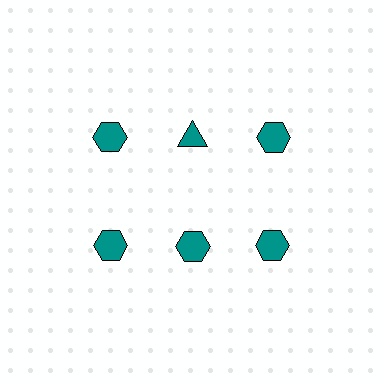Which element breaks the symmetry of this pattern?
The teal triangle in the top row, second from left column breaks the symmetry. All other shapes are teal hexagons.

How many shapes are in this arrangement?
There are 6 shapes arranged in a grid pattern.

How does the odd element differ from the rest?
It has a different shape: triangle instead of hexagon.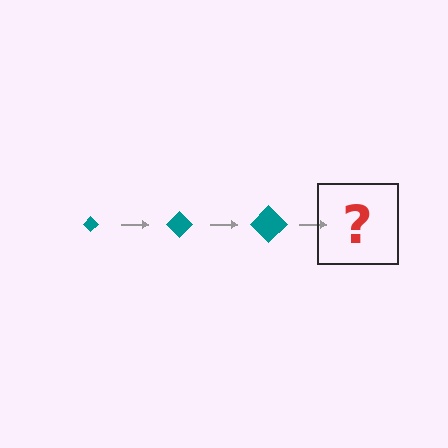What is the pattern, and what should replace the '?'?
The pattern is that the diamond gets progressively larger each step. The '?' should be a teal diamond, larger than the previous one.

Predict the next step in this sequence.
The next step is a teal diamond, larger than the previous one.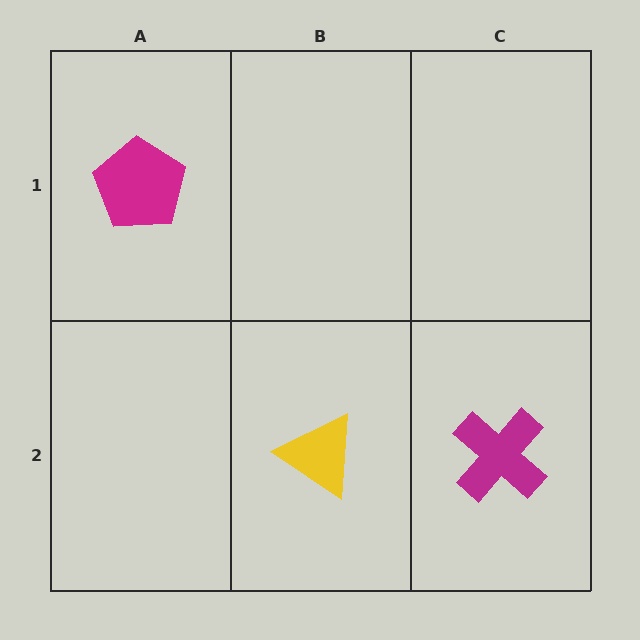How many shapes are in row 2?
2 shapes.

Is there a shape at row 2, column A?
No, that cell is empty.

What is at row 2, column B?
A yellow triangle.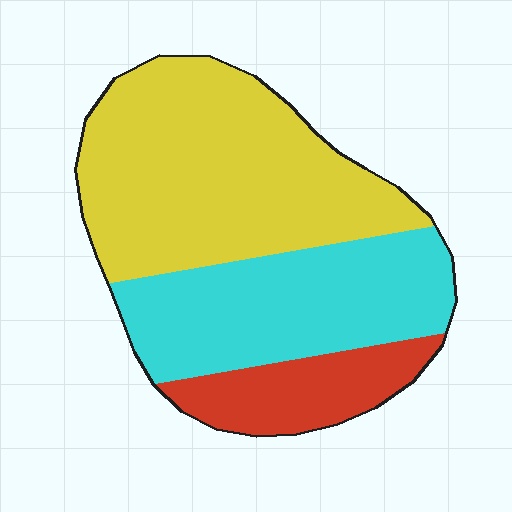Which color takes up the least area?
Red, at roughly 15%.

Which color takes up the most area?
Yellow, at roughly 50%.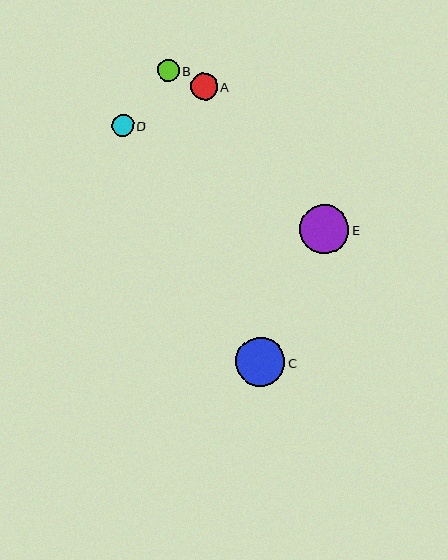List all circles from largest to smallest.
From largest to smallest: C, E, A, B, D.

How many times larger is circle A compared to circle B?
Circle A is approximately 1.2 times the size of circle B.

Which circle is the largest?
Circle C is the largest with a size of approximately 49 pixels.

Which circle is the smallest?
Circle D is the smallest with a size of approximately 21 pixels.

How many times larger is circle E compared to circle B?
Circle E is approximately 2.3 times the size of circle B.